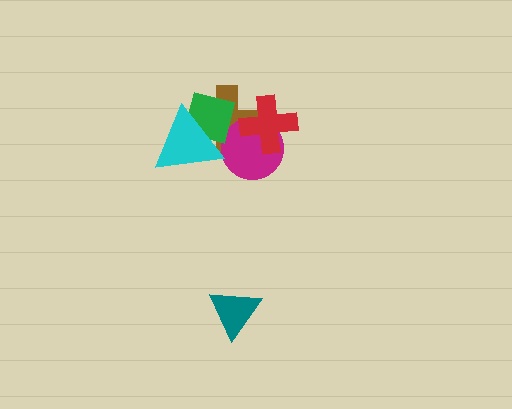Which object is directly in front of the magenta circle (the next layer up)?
The red cross is directly in front of the magenta circle.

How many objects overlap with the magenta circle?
3 objects overlap with the magenta circle.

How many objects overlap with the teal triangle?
0 objects overlap with the teal triangle.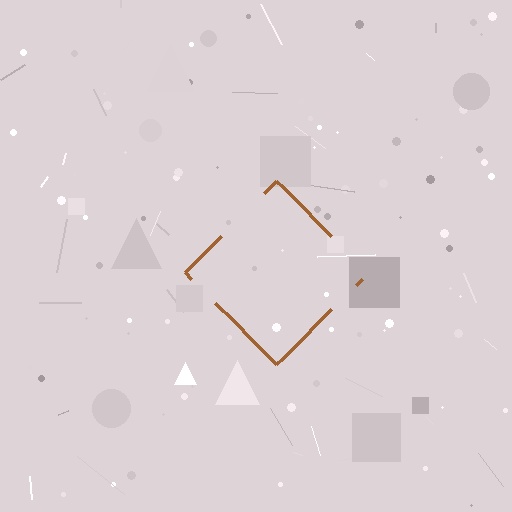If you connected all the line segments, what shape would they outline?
They would outline a diamond.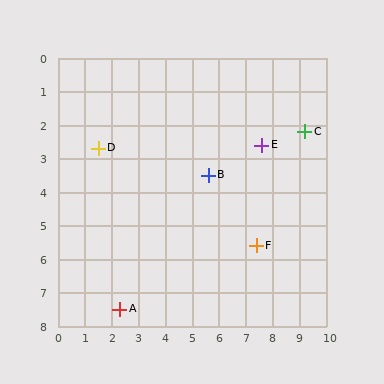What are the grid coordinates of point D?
Point D is at approximately (1.5, 2.7).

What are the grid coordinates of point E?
Point E is at approximately (7.6, 2.6).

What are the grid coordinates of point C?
Point C is at approximately (9.2, 2.2).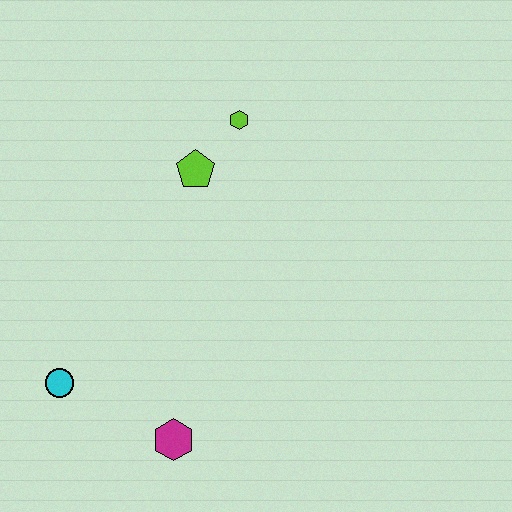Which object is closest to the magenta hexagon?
The cyan circle is closest to the magenta hexagon.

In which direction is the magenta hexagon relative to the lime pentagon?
The magenta hexagon is below the lime pentagon.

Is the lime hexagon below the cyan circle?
No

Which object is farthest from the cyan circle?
The lime hexagon is farthest from the cyan circle.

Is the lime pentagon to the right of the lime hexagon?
No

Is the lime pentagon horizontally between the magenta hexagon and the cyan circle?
No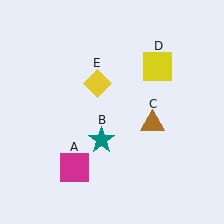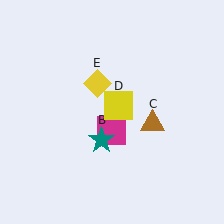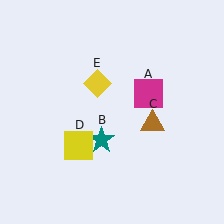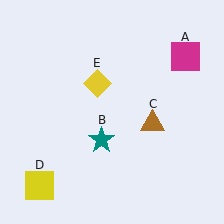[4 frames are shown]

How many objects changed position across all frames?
2 objects changed position: magenta square (object A), yellow square (object D).